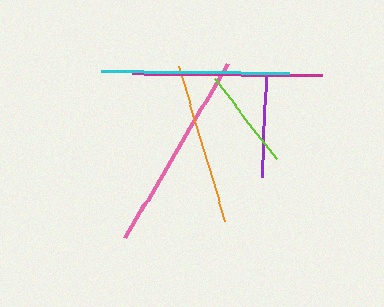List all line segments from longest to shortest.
From longest to shortest: pink, magenta, cyan, orange, purple, lime.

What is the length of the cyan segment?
The cyan segment is approximately 188 pixels long.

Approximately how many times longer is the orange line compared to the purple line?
The orange line is approximately 1.6 times the length of the purple line.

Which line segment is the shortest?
The lime line is the shortest at approximately 102 pixels.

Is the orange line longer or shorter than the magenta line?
The magenta line is longer than the orange line.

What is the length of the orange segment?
The orange segment is approximately 162 pixels long.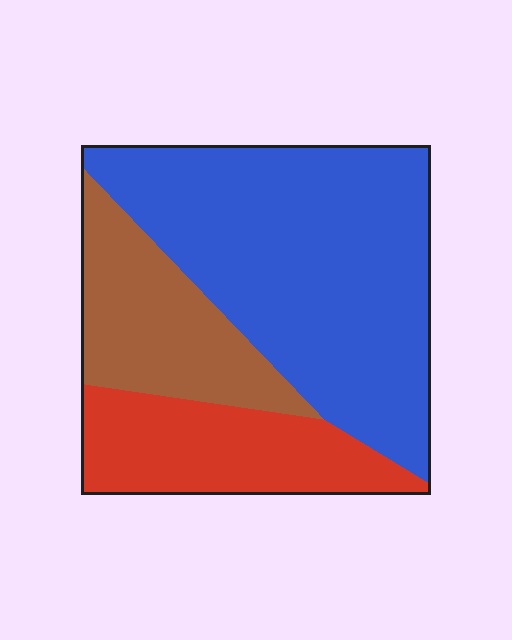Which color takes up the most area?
Blue, at roughly 55%.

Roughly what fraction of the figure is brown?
Brown covers roughly 20% of the figure.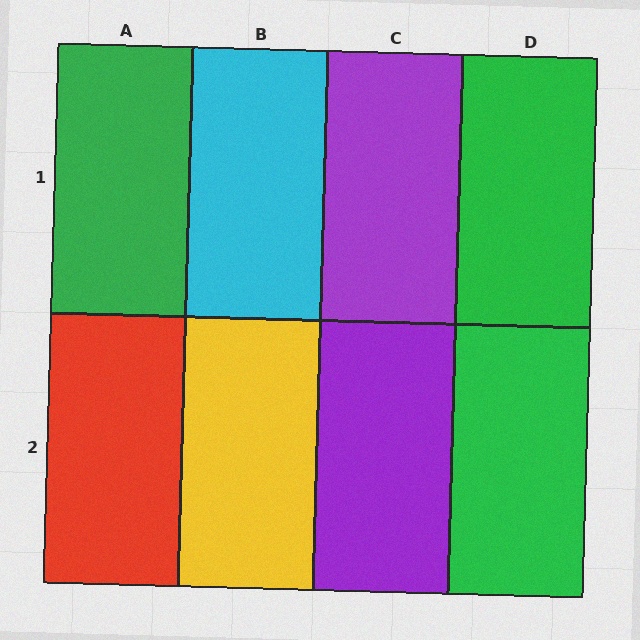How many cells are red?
1 cell is red.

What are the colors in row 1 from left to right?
Green, cyan, purple, green.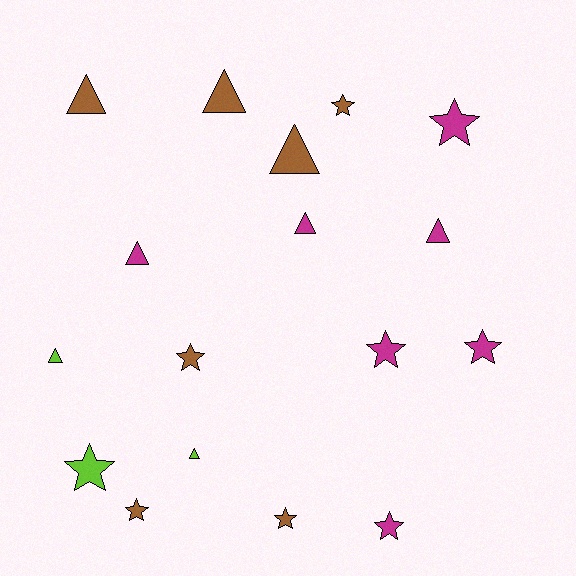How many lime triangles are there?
There are 2 lime triangles.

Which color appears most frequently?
Magenta, with 7 objects.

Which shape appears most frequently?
Star, with 9 objects.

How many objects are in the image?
There are 17 objects.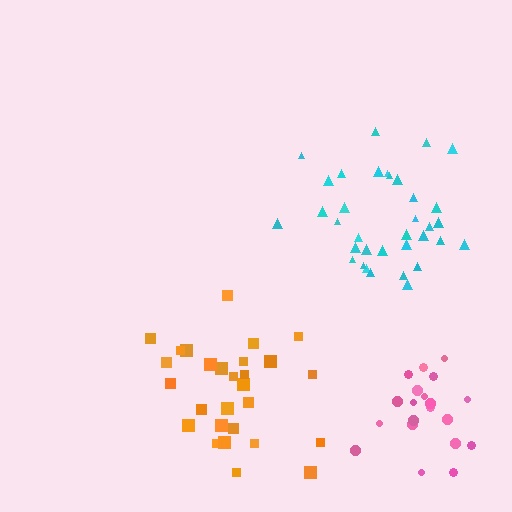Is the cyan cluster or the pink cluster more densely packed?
Pink.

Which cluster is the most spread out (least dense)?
Cyan.